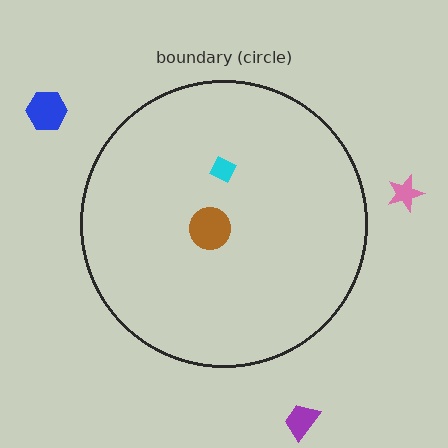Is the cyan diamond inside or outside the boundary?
Inside.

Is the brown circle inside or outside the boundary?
Inside.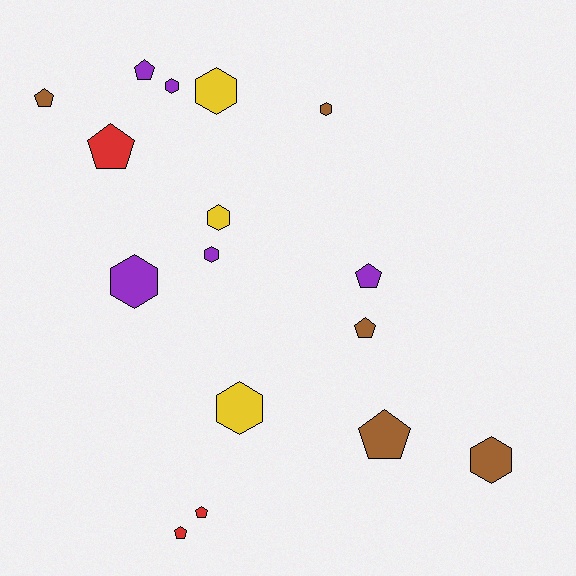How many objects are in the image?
There are 16 objects.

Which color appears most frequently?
Brown, with 5 objects.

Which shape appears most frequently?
Hexagon, with 8 objects.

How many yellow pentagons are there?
There are no yellow pentagons.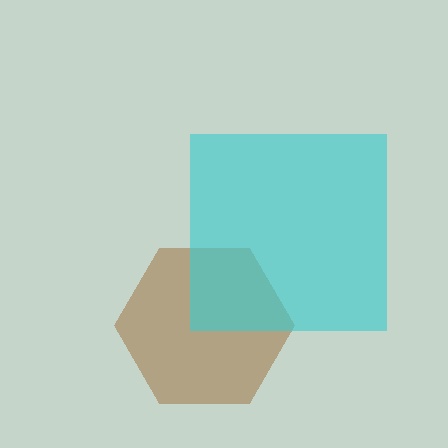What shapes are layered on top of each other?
The layered shapes are: a brown hexagon, a cyan square.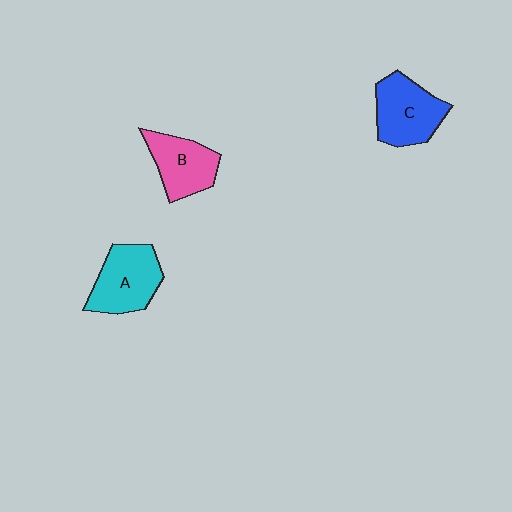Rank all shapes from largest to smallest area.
From largest to smallest: C (blue), A (cyan), B (pink).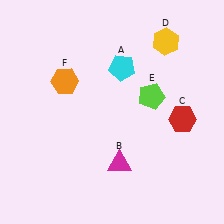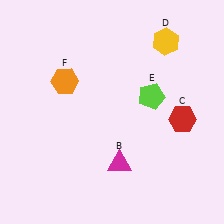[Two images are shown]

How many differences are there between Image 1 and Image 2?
There is 1 difference between the two images.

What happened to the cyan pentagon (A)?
The cyan pentagon (A) was removed in Image 2. It was in the top-right area of Image 1.